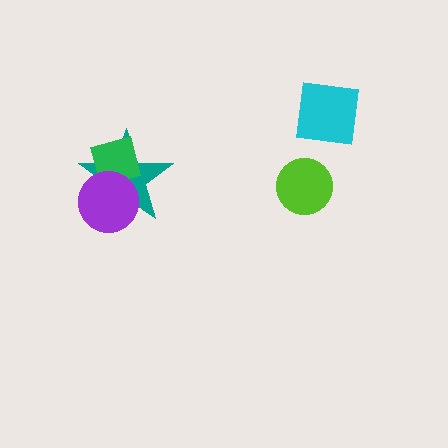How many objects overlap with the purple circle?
2 objects overlap with the purple circle.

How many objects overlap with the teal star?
2 objects overlap with the teal star.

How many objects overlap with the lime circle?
0 objects overlap with the lime circle.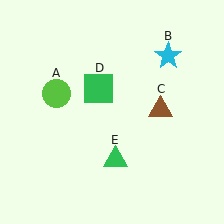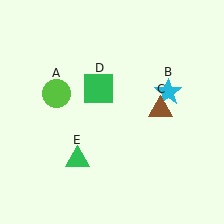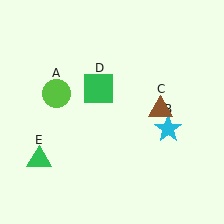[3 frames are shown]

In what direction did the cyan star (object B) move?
The cyan star (object B) moved down.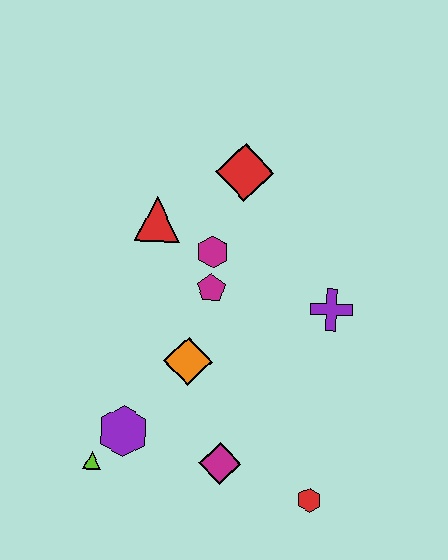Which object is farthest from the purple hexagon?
The red diamond is farthest from the purple hexagon.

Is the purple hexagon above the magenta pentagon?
No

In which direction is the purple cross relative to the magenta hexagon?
The purple cross is to the right of the magenta hexagon.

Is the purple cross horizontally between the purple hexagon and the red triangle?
No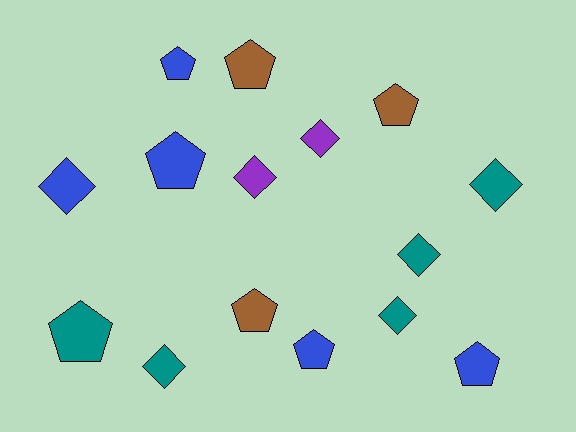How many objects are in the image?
There are 15 objects.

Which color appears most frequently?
Teal, with 5 objects.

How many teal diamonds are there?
There are 4 teal diamonds.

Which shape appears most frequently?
Pentagon, with 8 objects.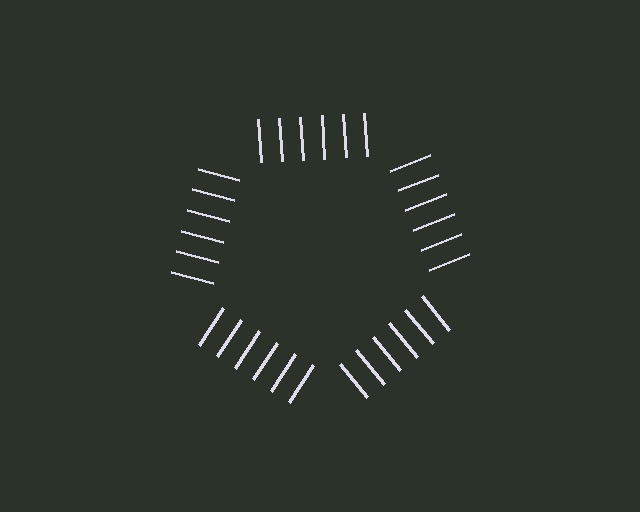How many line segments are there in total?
30 — 6 along each of the 5 edges.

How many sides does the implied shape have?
5 sides — the line-ends trace a pentagon.